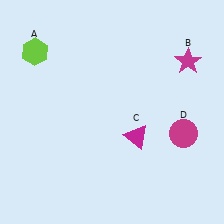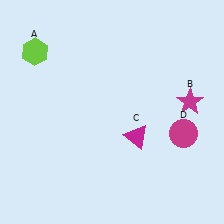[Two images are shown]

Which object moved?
The magenta star (B) moved down.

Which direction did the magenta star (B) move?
The magenta star (B) moved down.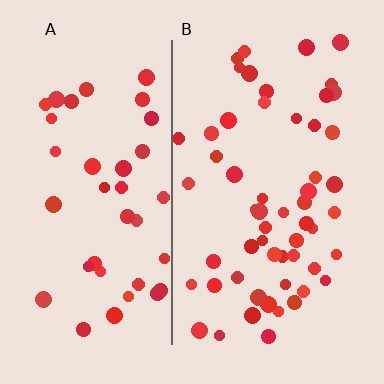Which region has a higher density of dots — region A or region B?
B (the right).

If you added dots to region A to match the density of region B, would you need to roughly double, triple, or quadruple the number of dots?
Approximately double.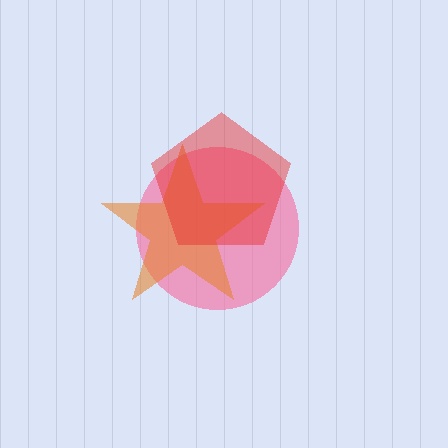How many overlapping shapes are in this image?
There are 3 overlapping shapes in the image.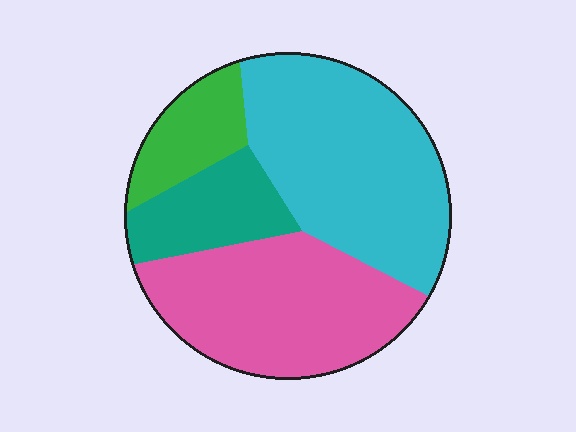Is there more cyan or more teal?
Cyan.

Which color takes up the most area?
Cyan, at roughly 40%.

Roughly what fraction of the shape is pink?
Pink takes up between a quarter and a half of the shape.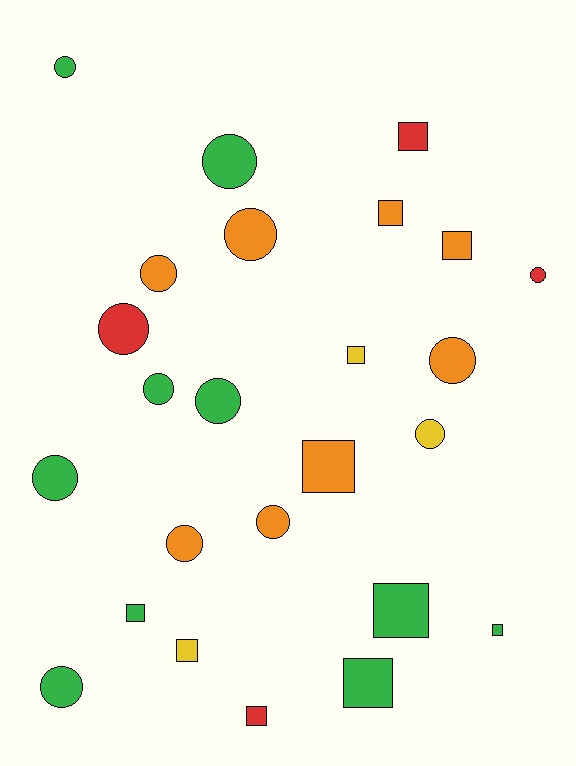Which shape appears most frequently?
Circle, with 14 objects.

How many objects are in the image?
There are 25 objects.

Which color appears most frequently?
Green, with 10 objects.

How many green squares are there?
There are 4 green squares.